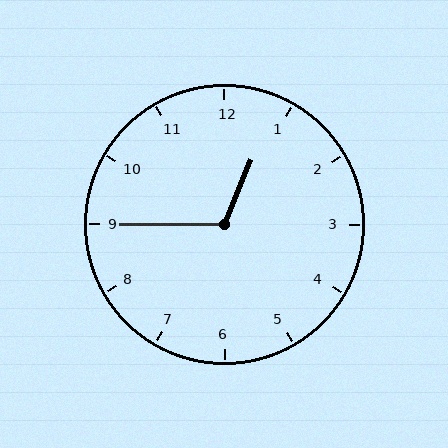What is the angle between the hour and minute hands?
Approximately 112 degrees.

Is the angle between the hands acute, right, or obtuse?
It is obtuse.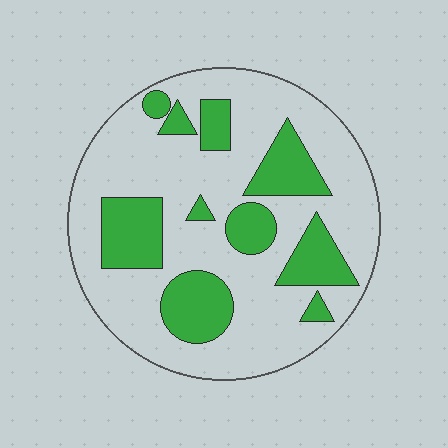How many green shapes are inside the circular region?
10.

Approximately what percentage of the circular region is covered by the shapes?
Approximately 30%.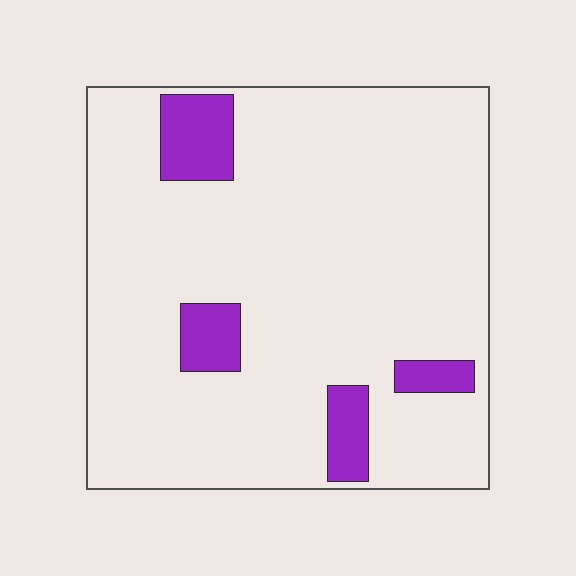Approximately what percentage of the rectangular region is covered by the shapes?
Approximately 10%.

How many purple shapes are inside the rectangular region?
4.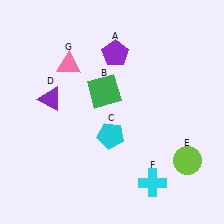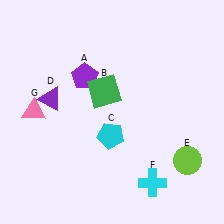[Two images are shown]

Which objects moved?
The objects that moved are: the purple pentagon (A), the pink triangle (G).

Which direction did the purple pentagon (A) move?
The purple pentagon (A) moved left.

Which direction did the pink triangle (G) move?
The pink triangle (G) moved down.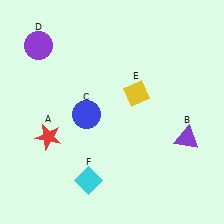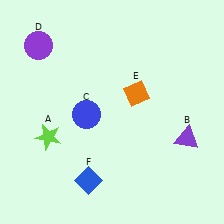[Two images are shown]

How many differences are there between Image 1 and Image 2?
There are 3 differences between the two images.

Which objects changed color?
A changed from red to lime. E changed from yellow to orange. F changed from cyan to blue.